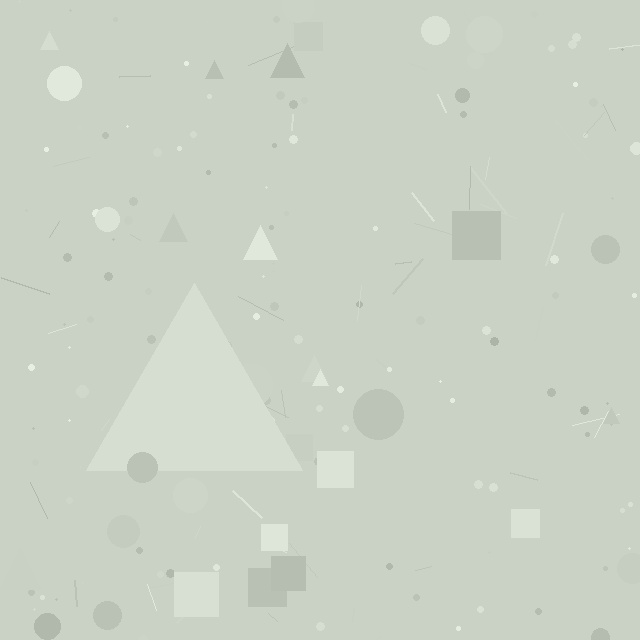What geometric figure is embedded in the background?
A triangle is embedded in the background.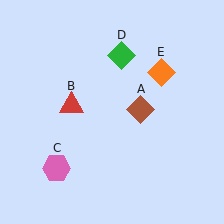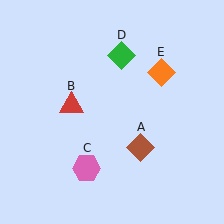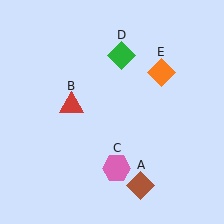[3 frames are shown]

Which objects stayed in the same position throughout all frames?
Red triangle (object B) and green diamond (object D) and orange diamond (object E) remained stationary.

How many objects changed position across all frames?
2 objects changed position: brown diamond (object A), pink hexagon (object C).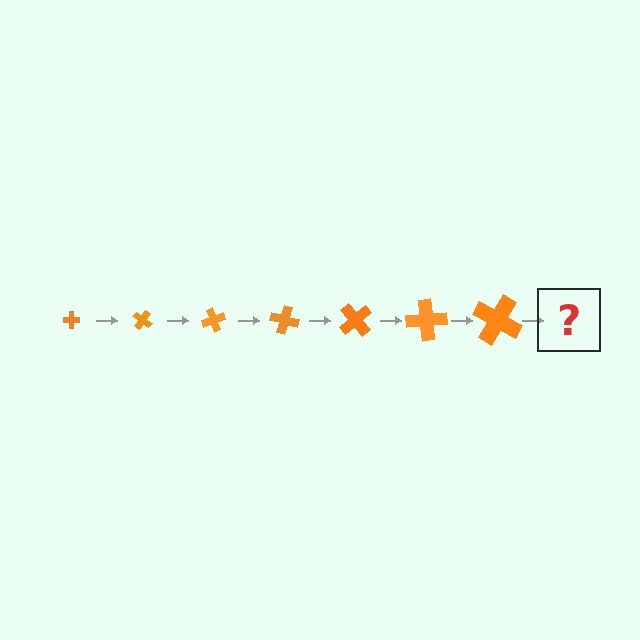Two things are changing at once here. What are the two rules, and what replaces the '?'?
The two rules are that the cross grows larger each step and it rotates 35 degrees each step. The '?' should be a cross, larger than the previous one and rotated 245 degrees from the start.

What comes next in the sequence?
The next element should be a cross, larger than the previous one and rotated 245 degrees from the start.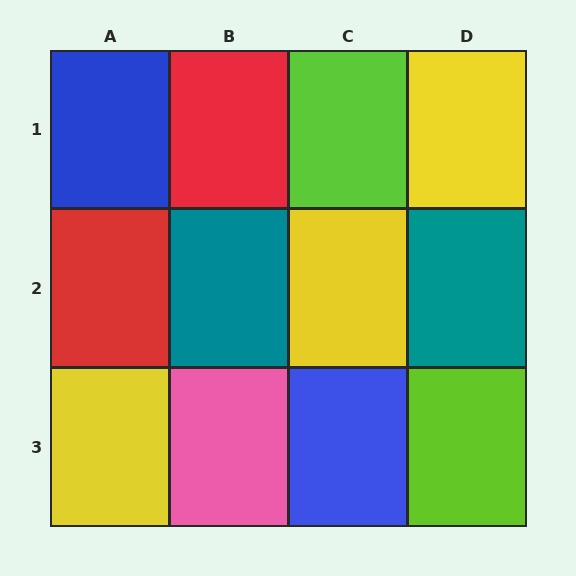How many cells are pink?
1 cell is pink.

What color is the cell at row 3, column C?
Blue.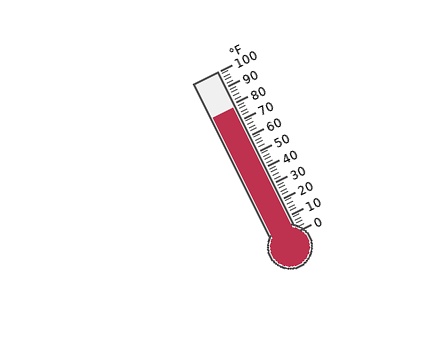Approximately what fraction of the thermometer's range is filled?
The thermometer is filled to approximately 80% of its range.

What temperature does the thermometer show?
The thermometer shows approximately 78°F.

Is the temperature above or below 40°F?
The temperature is above 40°F.